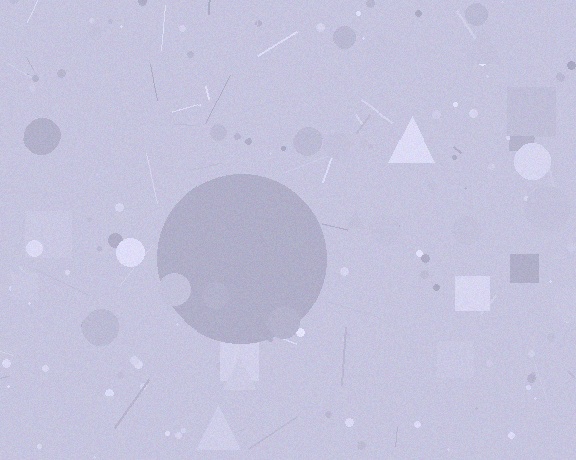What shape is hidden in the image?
A circle is hidden in the image.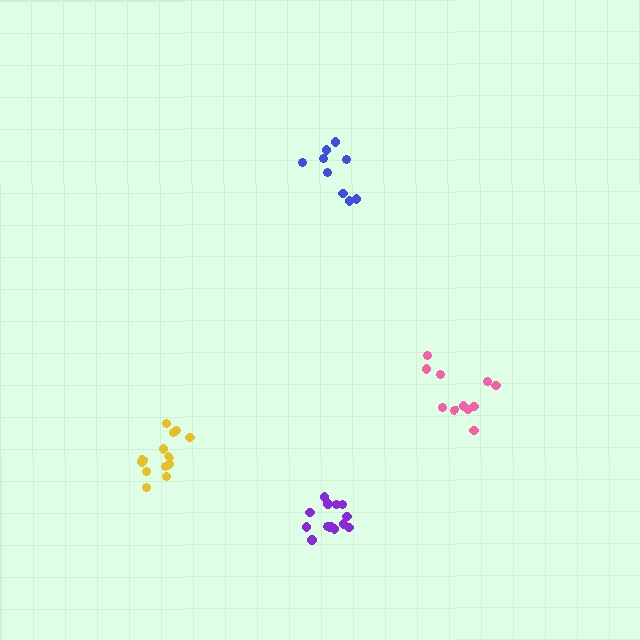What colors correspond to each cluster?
The clusters are colored: yellow, blue, purple, pink.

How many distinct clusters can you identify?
There are 4 distinct clusters.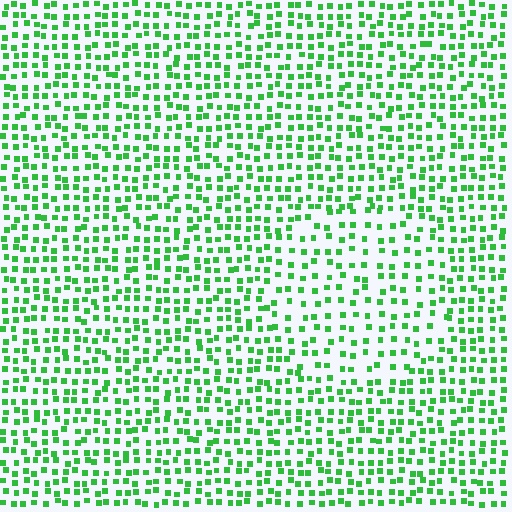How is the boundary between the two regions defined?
The boundary is defined by a change in element density (approximately 1.6x ratio). All elements are the same color, size, and shape.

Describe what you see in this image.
The image contains small green elements arranged at two different densities. A circle-shaped region is visible where the elements are less densely packed than the surrounding area.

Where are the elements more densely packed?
The elements are more densely packed outside the circle boundary.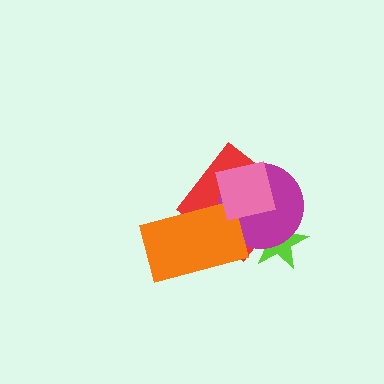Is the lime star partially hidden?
Yes, it is partially covered by another shape.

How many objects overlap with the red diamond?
4 objects overlap with the red diamond.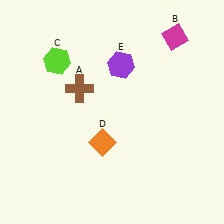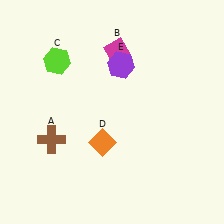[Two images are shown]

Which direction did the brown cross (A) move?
The brown cross (A) moved down.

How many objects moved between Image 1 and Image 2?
2 objects moved between the two images.